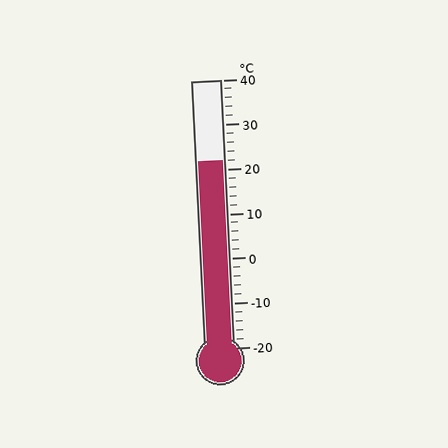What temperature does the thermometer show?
The thermometer shows approximately 22°C.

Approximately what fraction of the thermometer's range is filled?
The thermometer is filled to approximately 70% of its range.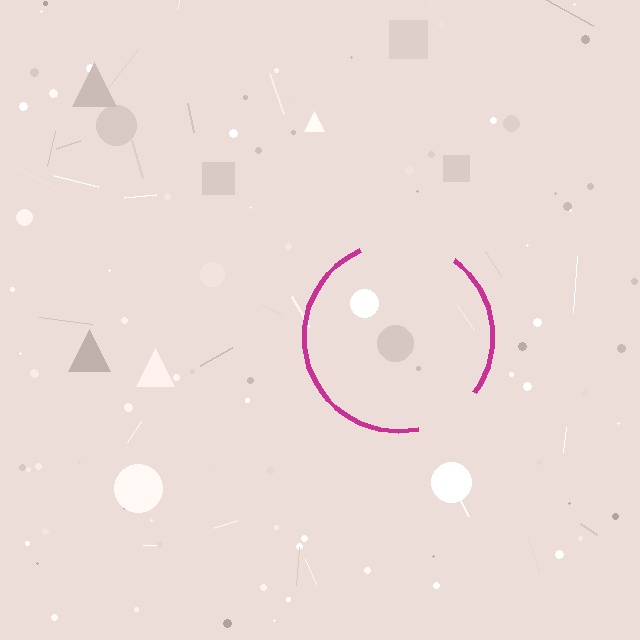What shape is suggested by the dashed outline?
The dashed outline suggests a circle.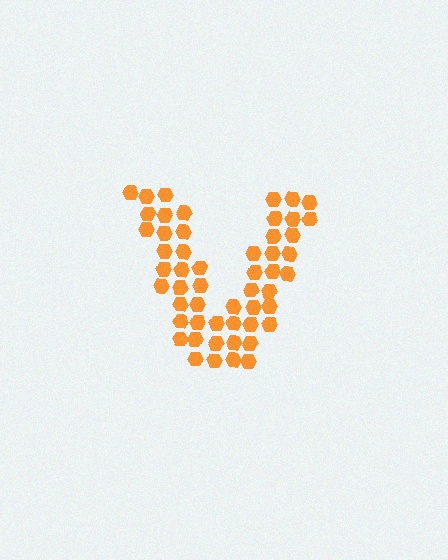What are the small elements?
The small elements are hexagons.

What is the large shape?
The large shape is the letter V.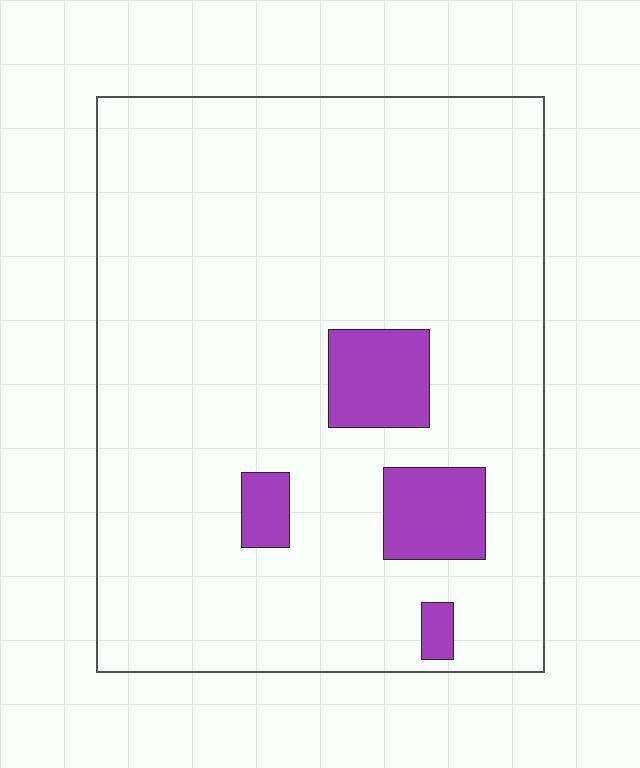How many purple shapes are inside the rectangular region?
4.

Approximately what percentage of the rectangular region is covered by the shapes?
Approximately 10%.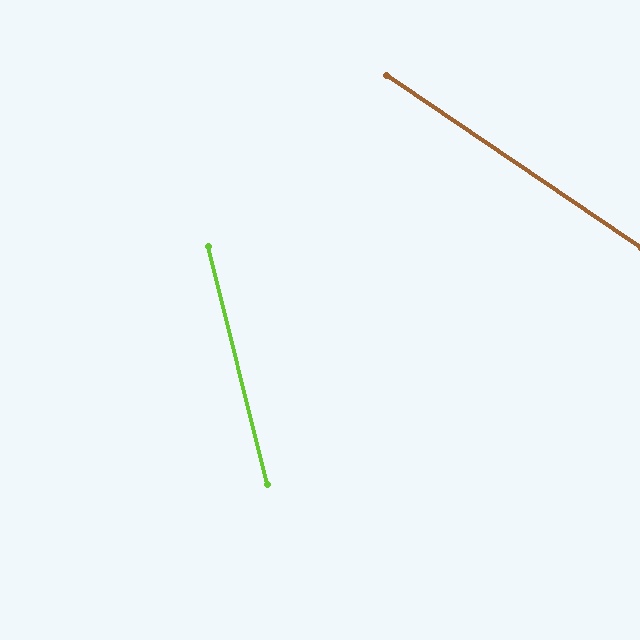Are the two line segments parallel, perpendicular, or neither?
Neither parallel nor perpendicular — they differ by about 42°.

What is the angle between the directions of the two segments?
Approximately 42 degrees.